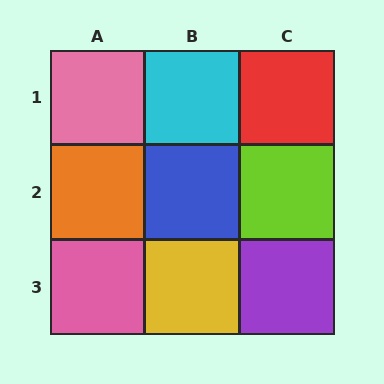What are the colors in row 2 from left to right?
Orange, blue, lime.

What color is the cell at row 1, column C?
Red.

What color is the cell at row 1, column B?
Cyan.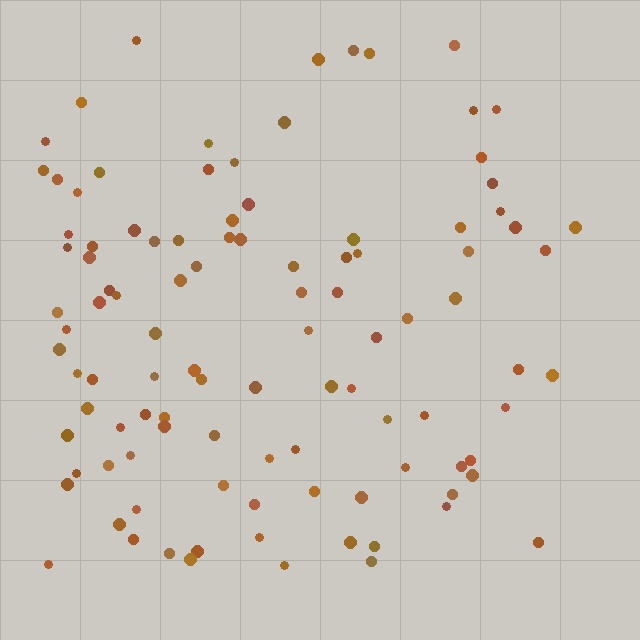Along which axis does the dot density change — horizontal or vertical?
Horizontal.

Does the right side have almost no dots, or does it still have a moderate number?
Still a moderate number, just noticeably fewer than the left.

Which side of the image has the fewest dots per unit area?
The right.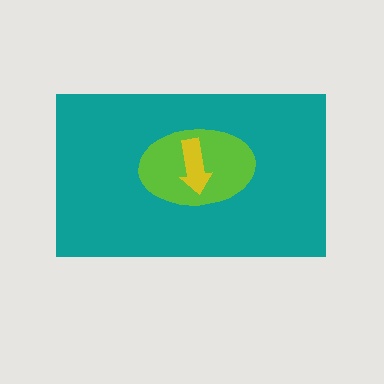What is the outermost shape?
The teal rectangle.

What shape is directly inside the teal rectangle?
The lime ellipse.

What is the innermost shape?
The yellow arrow.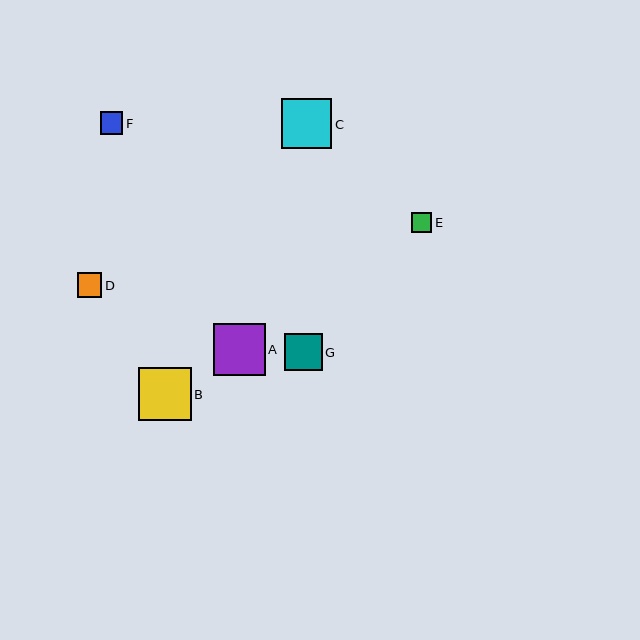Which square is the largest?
Square B is the largest with a size of approximately 53 pixels.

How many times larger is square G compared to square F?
Square G is approximately 1.7 times the size of square F.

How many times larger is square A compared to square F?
Square A is approximately 2.3 times the size of square F.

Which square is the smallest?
Square E is the smallest with a size of approximately 20 pixels.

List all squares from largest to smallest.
From largest to smallest: B, A, C, G, D, F, E.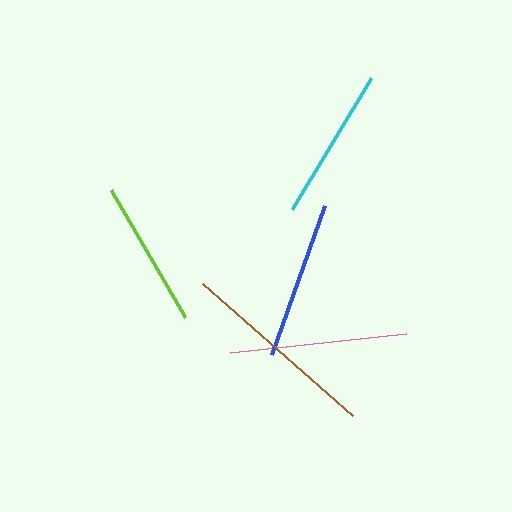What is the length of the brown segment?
The brown segment is approximately 199 pixels long.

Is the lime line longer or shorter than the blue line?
The blue line is longer than the lime line.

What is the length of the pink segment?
The pink segment is approximately 178 pixels long.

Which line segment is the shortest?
The lime line is the shortest at approximately 147 pixels.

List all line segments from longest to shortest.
From longest to shortest: brown, pink, blue, cyan, lime.